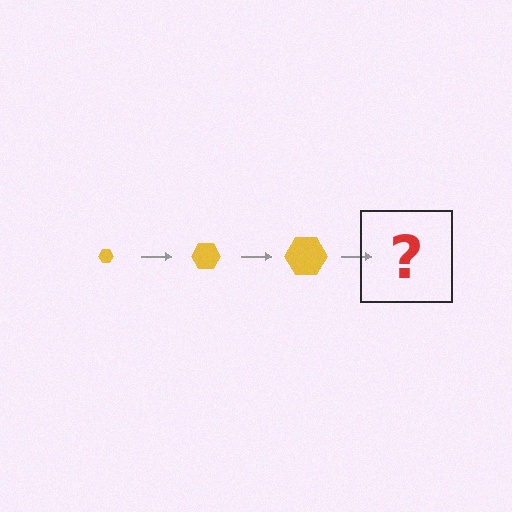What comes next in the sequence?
The next element should be a yellow hexagon, larger than the previous one.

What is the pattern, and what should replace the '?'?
The pattern is that the hexagon gets progressively larger each step. The '?' should be a yellow hexagon, larger than the previous one.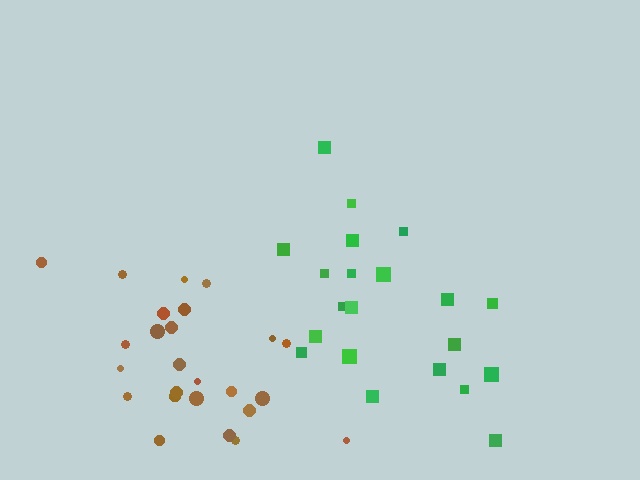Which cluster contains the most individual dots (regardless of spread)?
Brown (27).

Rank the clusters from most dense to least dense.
brown, green.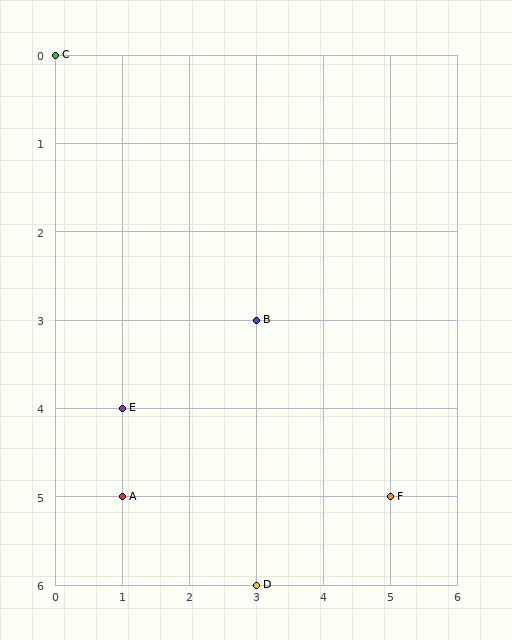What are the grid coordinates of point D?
Point D is at grid coordinates (3, 6).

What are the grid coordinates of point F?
Point F is at grid coordinates (5, 5).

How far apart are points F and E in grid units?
Points F and E are 4 columns and 1 row apart (about 4.1 grid units diagonally).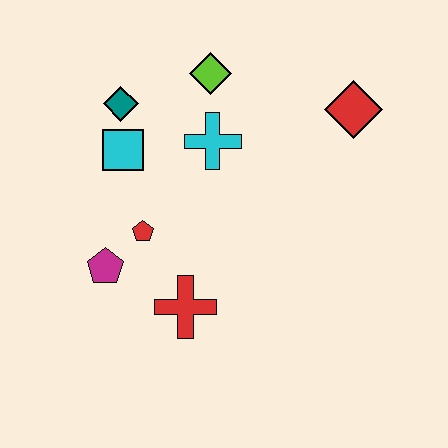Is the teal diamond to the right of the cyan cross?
No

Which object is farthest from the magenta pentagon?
The red diamond is farthest from the magenta pentagon.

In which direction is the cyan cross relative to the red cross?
The cyan cross is above the red cross.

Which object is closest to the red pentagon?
The magenta pentagon is closest to the red pentagon.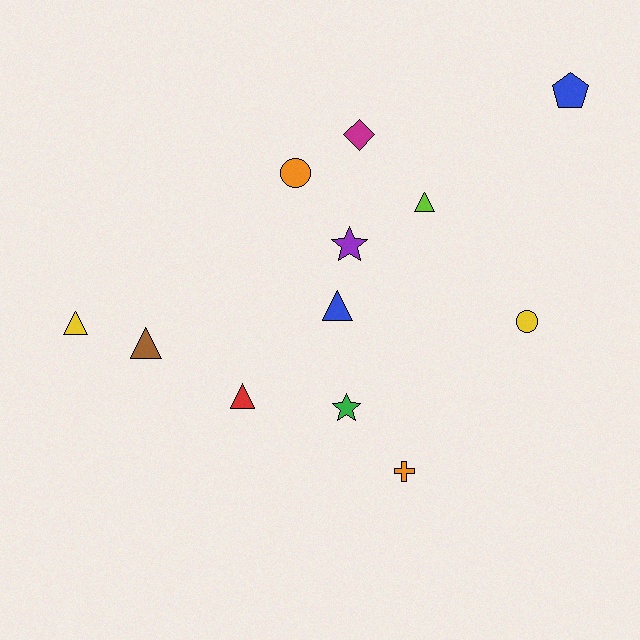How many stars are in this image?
There are 2 stars.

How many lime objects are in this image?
There is 1 lime object.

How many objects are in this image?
There are 12 objects.